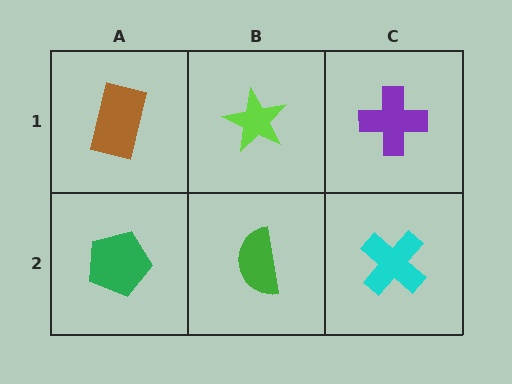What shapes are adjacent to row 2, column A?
A brown rectangle (row 1, column A), a green semicircle (row 2, column B).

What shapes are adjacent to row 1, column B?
A green semicircle (row 2, column B), a brown rectangle (row 1, column A), a purple cross (row 1, column C).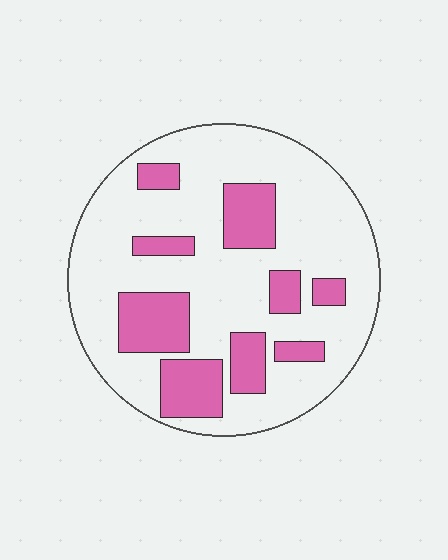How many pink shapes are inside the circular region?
9.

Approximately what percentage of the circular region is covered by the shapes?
Approximately 25%.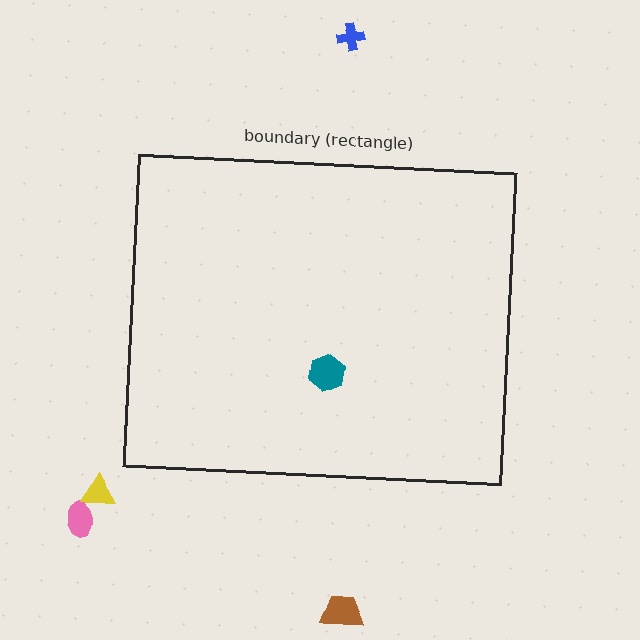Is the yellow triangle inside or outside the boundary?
Outside.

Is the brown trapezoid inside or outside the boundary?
Outside.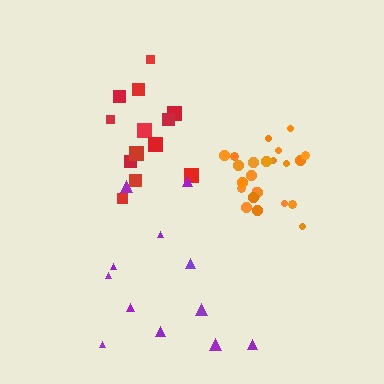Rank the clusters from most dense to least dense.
orange, red, purple.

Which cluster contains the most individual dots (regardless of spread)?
Orange (24).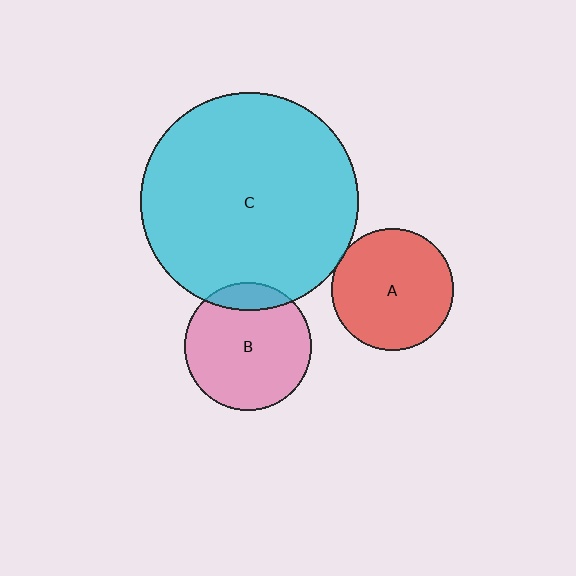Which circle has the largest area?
Circle C (cyan).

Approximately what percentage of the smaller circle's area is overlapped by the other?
Approximately 5%.